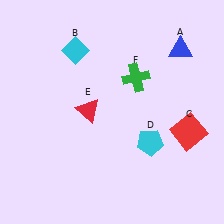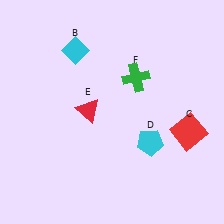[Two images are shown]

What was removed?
The blue triangle (A) was removed in Image 2.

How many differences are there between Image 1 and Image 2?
There is 1 difference between the two images.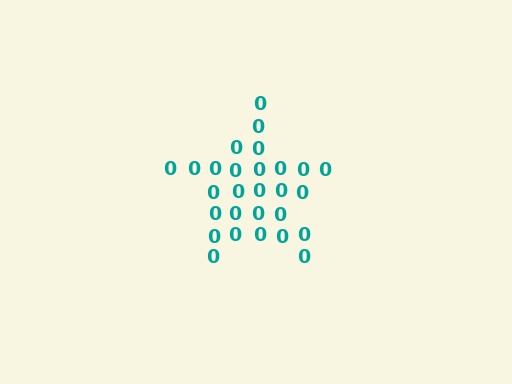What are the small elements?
The small elements are digit 0's.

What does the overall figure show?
The overall figure shows a star.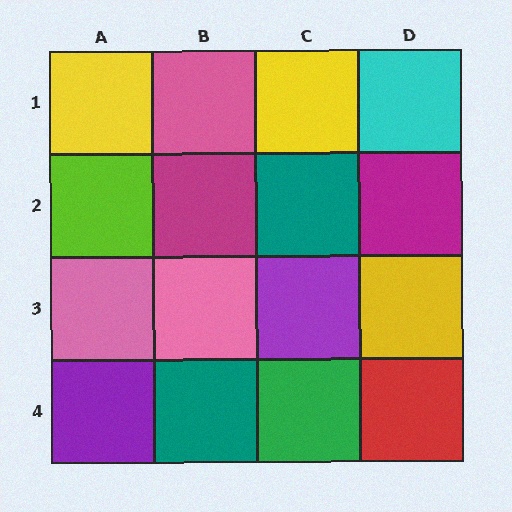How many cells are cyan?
1 cell is cyan.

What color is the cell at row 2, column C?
Teal.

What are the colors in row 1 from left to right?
Yellow, pink, yellow, cyan.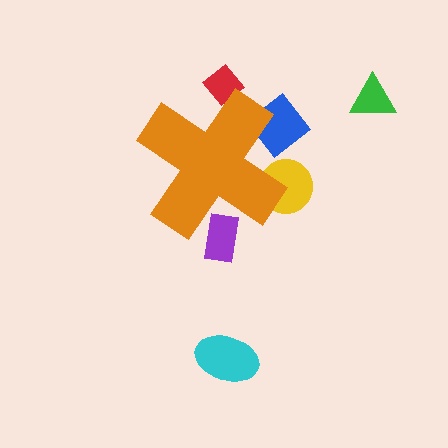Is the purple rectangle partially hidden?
Yes, the purple rectangle is partially hidden behind the orange cross.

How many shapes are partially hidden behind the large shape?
4 shapes are partially hidden.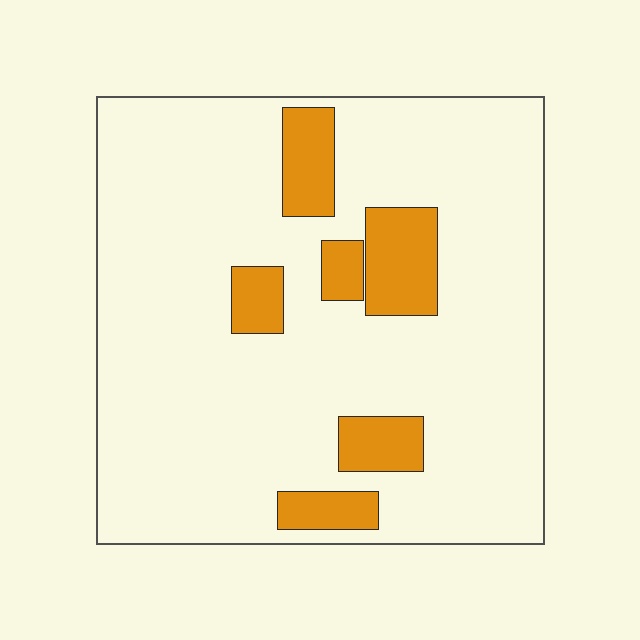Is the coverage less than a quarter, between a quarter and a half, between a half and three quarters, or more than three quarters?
Less than a quarter.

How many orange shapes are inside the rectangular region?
6.